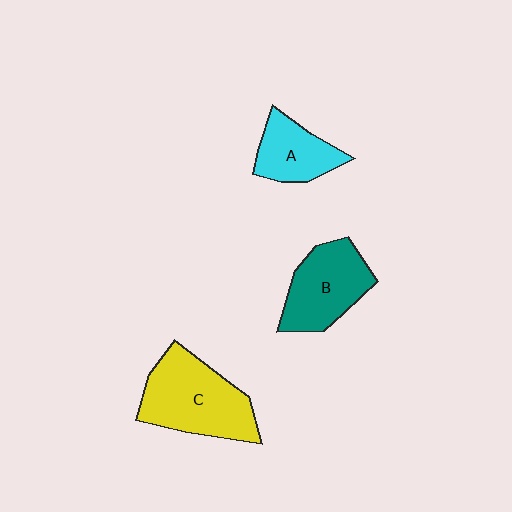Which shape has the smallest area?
Shape A (cyan).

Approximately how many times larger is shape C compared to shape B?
Approximately 1.3 times.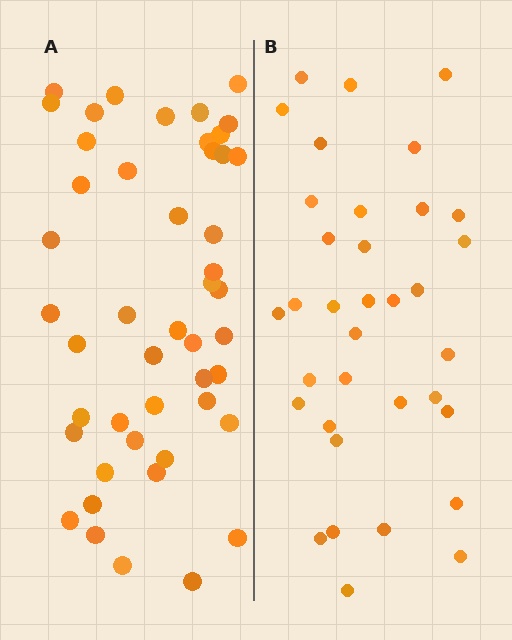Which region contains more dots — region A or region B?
Region A (the left region) has more dots.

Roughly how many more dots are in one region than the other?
Region A has roughly 12 or so more dots than region B.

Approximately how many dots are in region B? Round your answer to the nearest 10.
About 40 dots. (The exact count is 35, which rounds to 40.)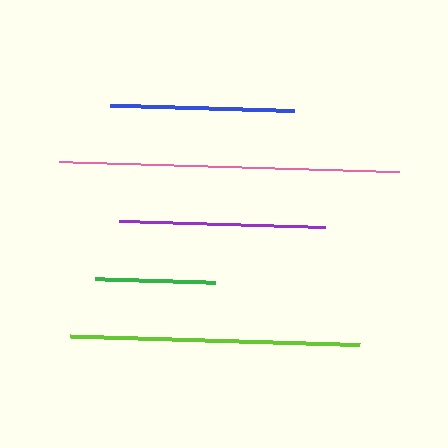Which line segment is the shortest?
The green line is the shortest at approximately 120 pixels.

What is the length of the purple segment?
The purple segment is approximately 206 pixels long.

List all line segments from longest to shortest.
From longest to shortest: pink, lime, purple, blue, green.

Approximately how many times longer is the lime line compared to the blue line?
The lime line is approximately 1.6 times the length of the blue line.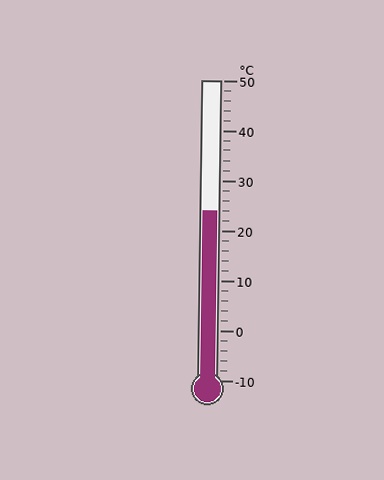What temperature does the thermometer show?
The thermometer shows approximately 24°C.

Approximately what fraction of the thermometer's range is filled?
The thermometer is filled to approximately 55% of its range.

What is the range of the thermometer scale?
The thermometer scale ranges from -10°C to 50°C.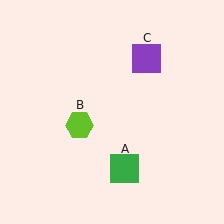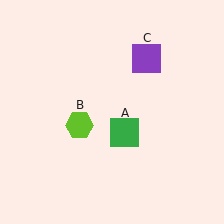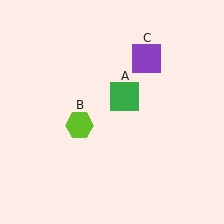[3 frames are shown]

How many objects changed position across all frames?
1 object changed position: green square (object A).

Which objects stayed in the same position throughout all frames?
Lime hexagon (object B) and purple square (object C) remained stationary.